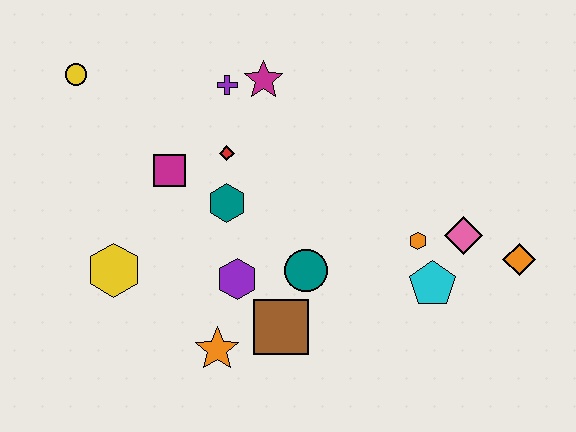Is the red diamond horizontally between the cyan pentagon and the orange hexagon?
No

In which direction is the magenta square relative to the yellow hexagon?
The magenta square is above the yellow hexagon.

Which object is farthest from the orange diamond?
The yellow circle is farthest from the orange diamond.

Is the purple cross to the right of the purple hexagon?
No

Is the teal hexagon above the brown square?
Yes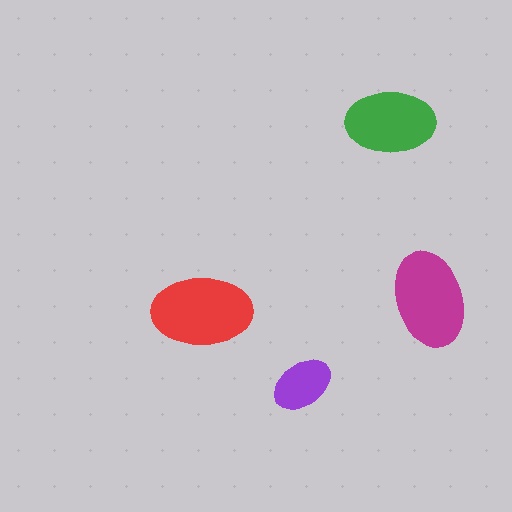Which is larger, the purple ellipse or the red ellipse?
The red one.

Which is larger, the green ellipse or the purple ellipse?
The green one.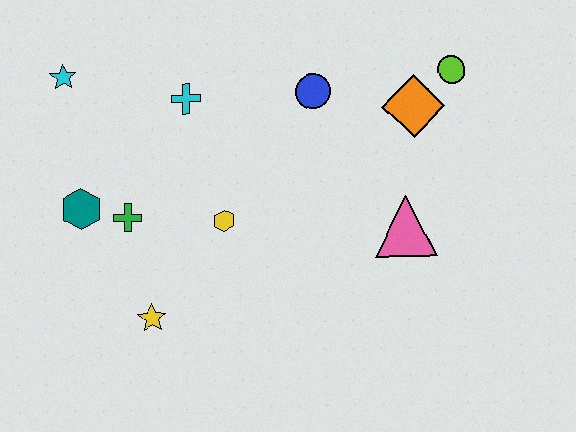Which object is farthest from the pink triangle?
The cyan star is farthest from the pink triangle.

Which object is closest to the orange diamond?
The lime circle is closest to the orange diamond.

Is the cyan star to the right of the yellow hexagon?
No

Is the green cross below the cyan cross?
Yes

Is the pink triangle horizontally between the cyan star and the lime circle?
Yes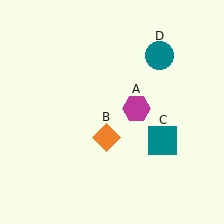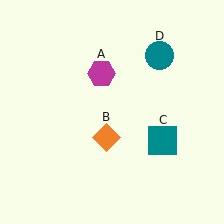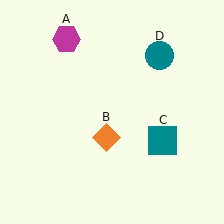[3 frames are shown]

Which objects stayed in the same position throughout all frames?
Orange diamond (object B) and teal square (object C) and teal circle (object D) remained stationary.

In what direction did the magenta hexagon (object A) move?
The magenta hexagon (object A) moved up and to the left.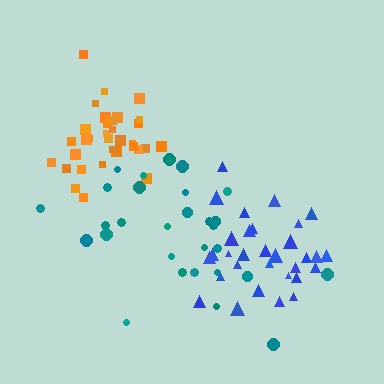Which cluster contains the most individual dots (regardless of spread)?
Orange (33).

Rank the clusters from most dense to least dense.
orange, blue, teal.